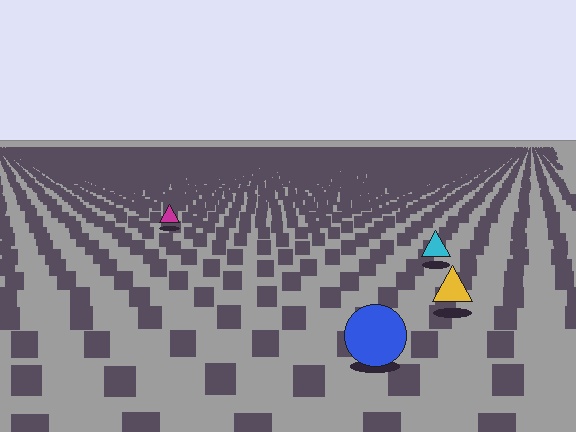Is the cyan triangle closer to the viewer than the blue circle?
No. The blue circle is closer — you can tell from the texture gradient: the ground texture is coarser near it.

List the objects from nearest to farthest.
From nearest to farthest: the blue circle, the yellow triangle, the cyan triangle, the magenta triangle.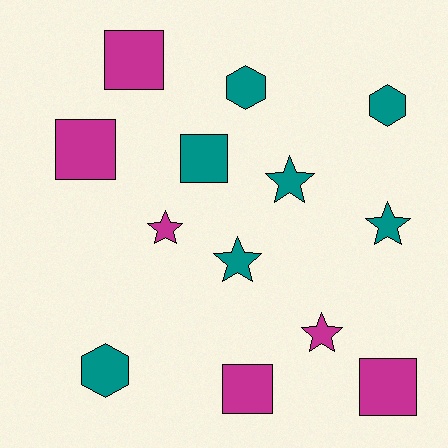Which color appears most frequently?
Teal, with 7 objects.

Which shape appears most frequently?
Star, with 5 objects.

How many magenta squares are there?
There are 4 magenta squares.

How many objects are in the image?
There are 13 objects.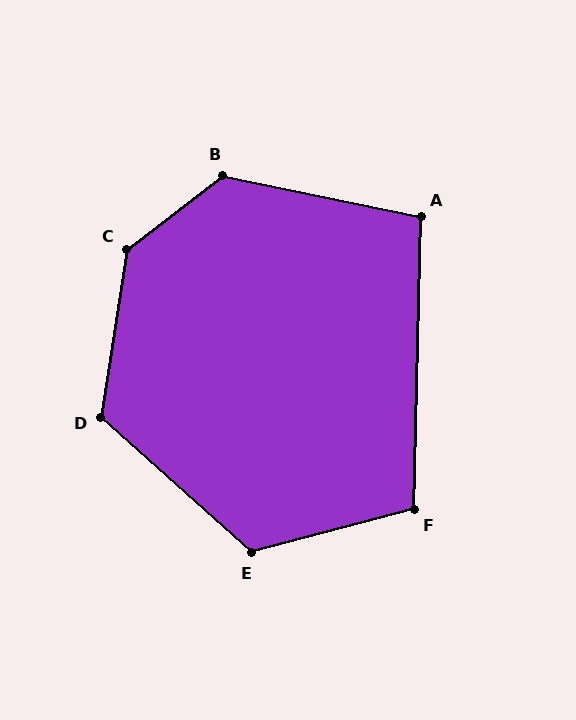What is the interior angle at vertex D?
Approximately 123 degrees (obtuse).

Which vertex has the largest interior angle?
C, at approximately 136 degrees.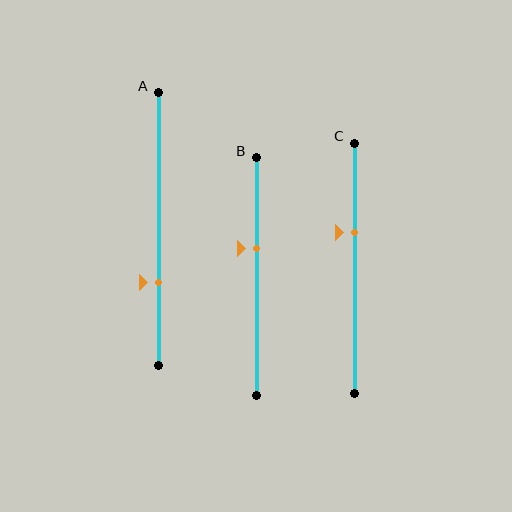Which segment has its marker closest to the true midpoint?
Segment B has its marker closest to the true midpoint.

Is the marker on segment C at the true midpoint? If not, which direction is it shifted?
No, the marker on segment C is shifted upward by about 14% of the segment length.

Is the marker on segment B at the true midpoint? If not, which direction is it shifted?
No, the marker on segment B is shifted upward by about 12% of the segment length.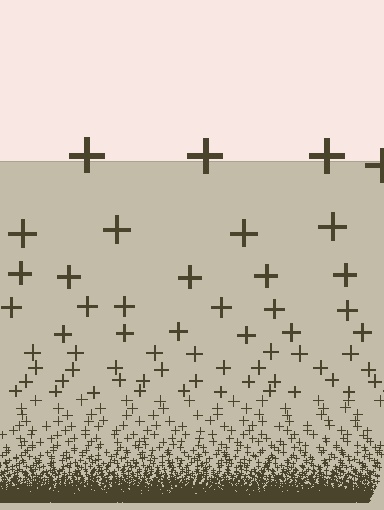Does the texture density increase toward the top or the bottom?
Density increases toward the bottom.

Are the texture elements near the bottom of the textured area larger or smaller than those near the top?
Smaller. The gradient is inverted — elements near the bottom are smaller and denser.